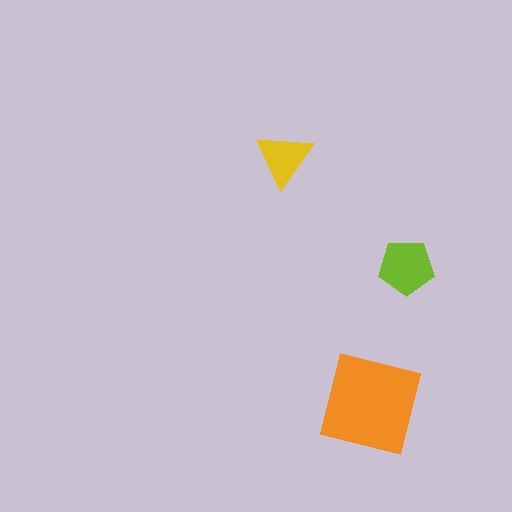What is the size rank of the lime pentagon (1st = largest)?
2nd.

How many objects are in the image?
There are 3 objects in the image.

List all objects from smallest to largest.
The yellow triangle, the lime pentagon, the orange square.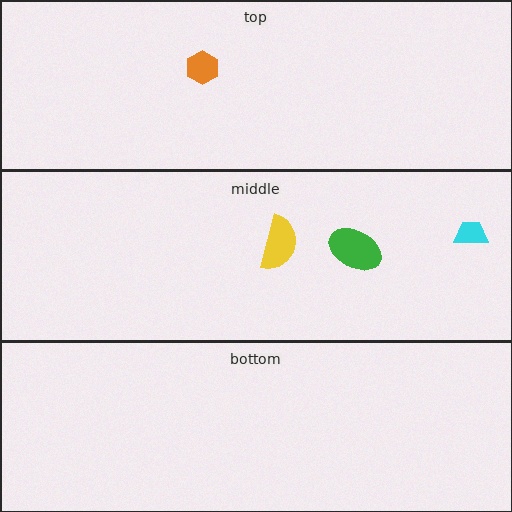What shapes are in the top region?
The orange hexagon.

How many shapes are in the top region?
1.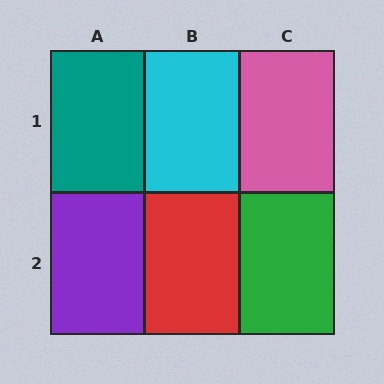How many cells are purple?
1 cell is purple.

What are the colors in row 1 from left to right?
Teal, cyan, pink.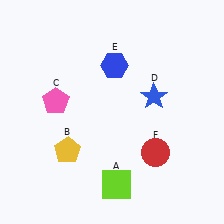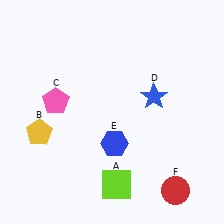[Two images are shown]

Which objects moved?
The objects that moved are: the yellow pentagon (B), the blue hexagon (E), the red circle (F).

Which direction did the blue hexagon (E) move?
The blue hexagon (E) moved down.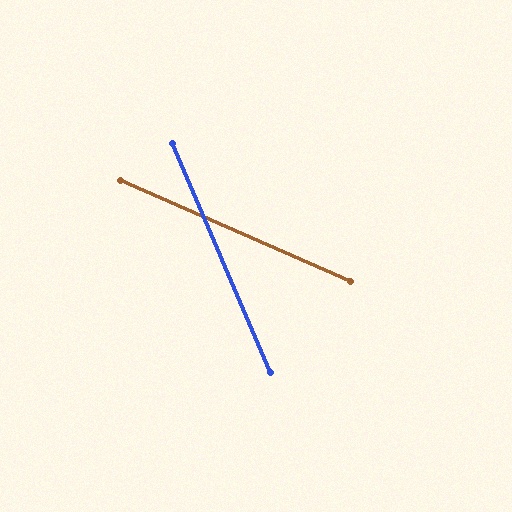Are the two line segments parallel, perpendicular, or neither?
Neither parallel nor perpendicular — they differ by about 43°.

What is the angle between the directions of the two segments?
Approximately 43 degrees.